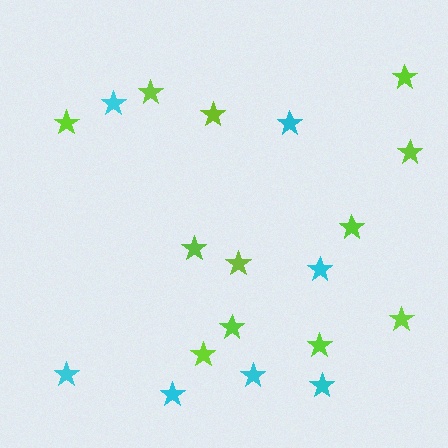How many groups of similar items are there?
There are 2 groups: one group of lime stars (12) and one group of cyan stars (7).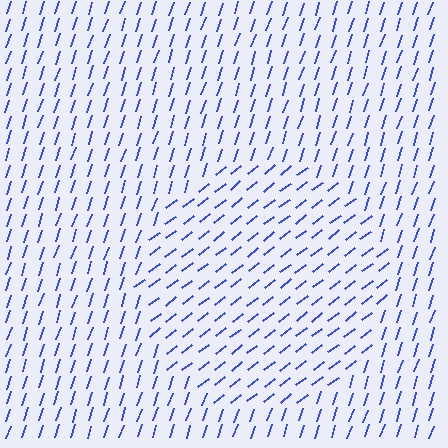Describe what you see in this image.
The image is filled with small blue line segments. A circle region in the image has lines oriented differently from the surrounding lines, creating a visible texture boundary.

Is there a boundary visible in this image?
Yes, there is a texture boundary formed by a change in line orientation.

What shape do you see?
I see a circle.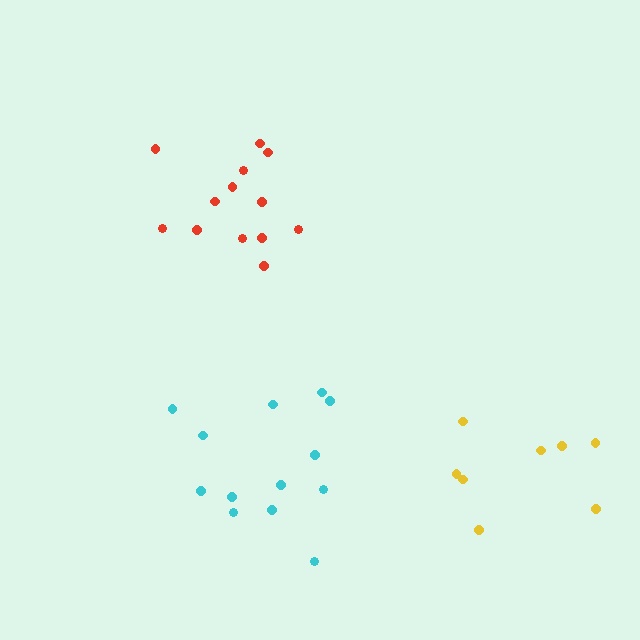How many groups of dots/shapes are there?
There are 3 groups.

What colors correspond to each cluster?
The clusters are colored: red, yellow, cyan.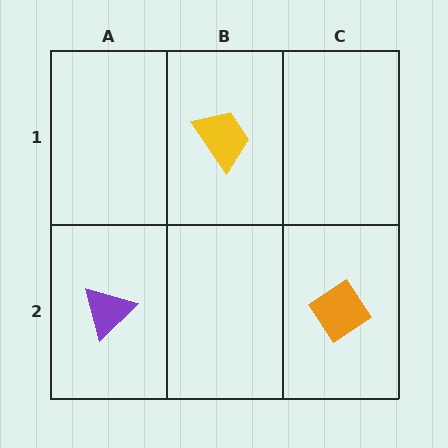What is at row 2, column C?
An orange diamond.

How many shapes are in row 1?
1 shape.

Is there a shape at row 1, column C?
No, that cell is empty.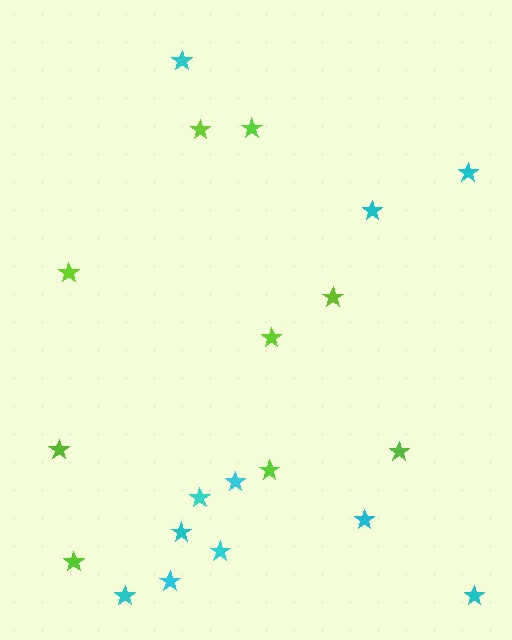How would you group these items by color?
There are 2 groups: one group of lime stars (9) and one group of cyan stars (11).